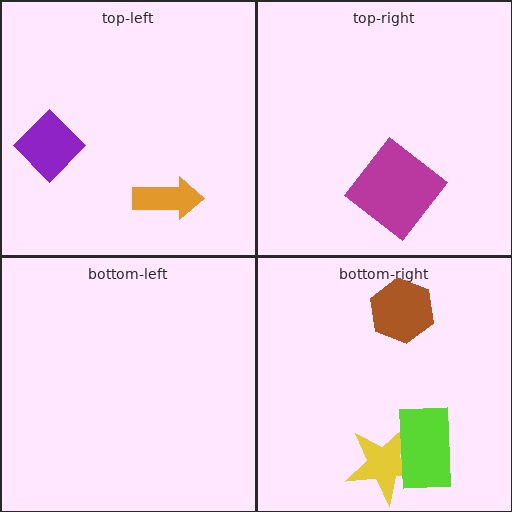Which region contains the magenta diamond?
The top-right region.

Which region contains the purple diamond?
The top-left region.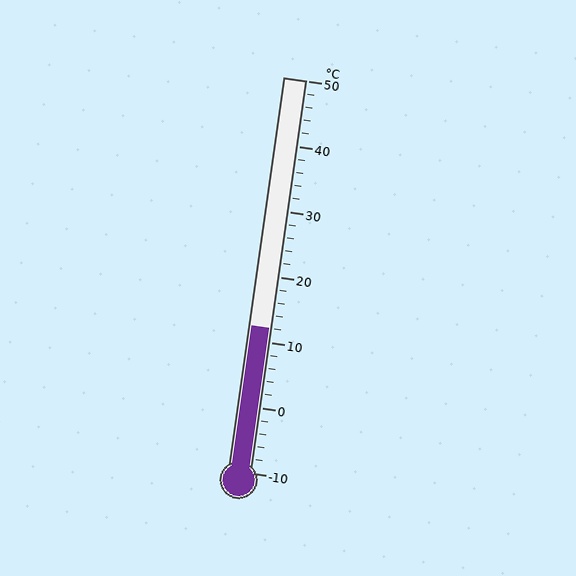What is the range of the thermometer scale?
The thermometer scale ranges from -10°C to 50°C.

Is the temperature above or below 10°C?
The temperature is above 10°C.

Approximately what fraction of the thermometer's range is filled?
The thermometer is filled to approximately 35% of its range.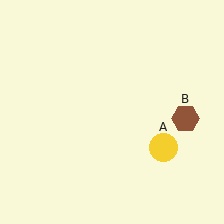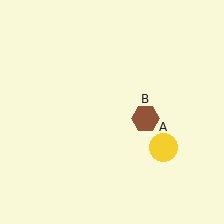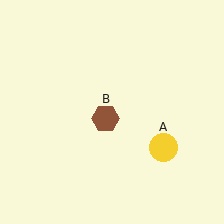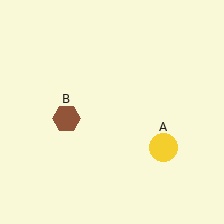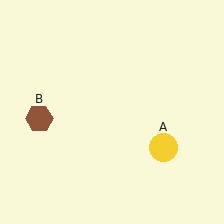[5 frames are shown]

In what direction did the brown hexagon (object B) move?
The brown hexagon (object B) moved left.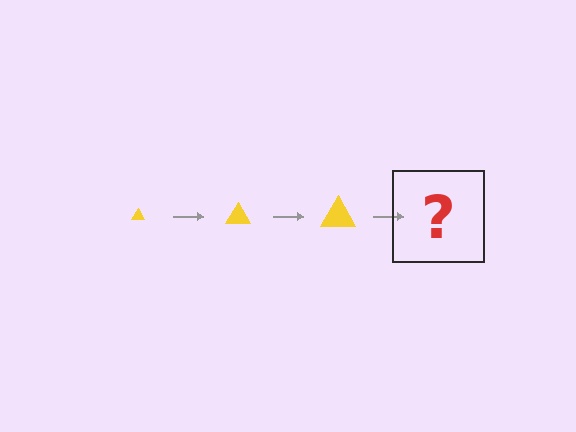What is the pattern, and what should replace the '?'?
The pattern is that the triangle gets progressively larger each step. The '?' should be a yellow triangle, larger than the previous one.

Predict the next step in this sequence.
The next step is a yellow triangle, larger than the previous one.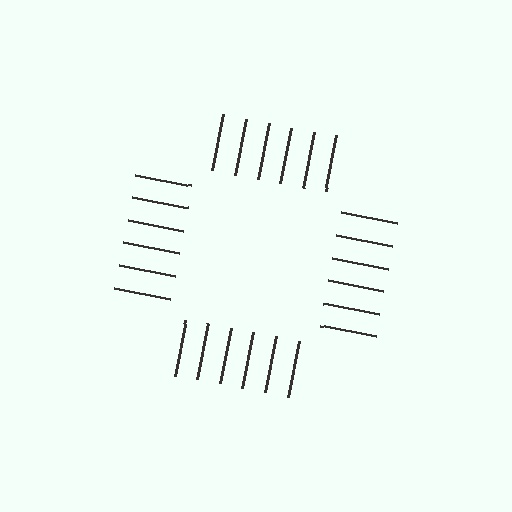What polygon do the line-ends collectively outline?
An illusory square — the line segments terminate on its edges but no continuous stroke is drawn.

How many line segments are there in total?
24 — 6 along each of the 4 edges.